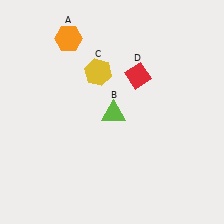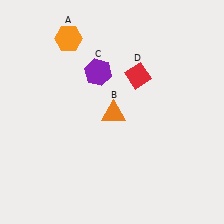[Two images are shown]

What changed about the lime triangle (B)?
In Image 1, B is lime. In Image 2, it changed to orange.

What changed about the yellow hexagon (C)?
In Image 1, C is yellow. In Image 2, it changed to purple.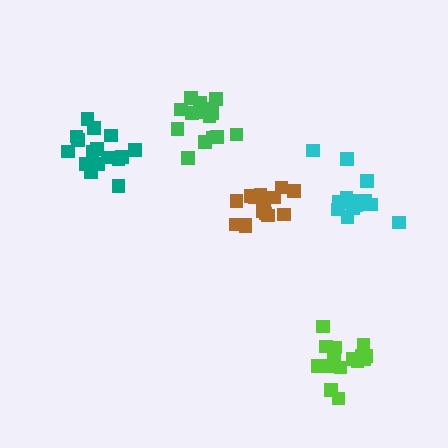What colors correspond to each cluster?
The clusters are colored: cyan, lime, brown, teal, green.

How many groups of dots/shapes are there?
There are 5 groups.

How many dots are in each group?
Group 1: 14 dots, Group 2: 16 dots, Group 3: 15 dots, Group 4: 16 dots, Group 5: 15 dots (76 total).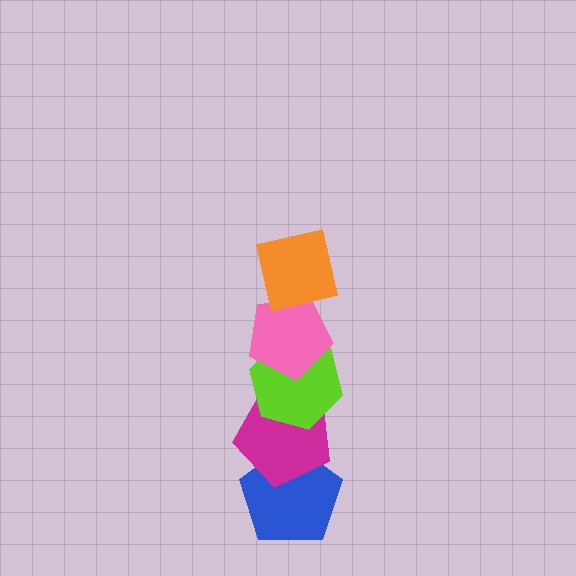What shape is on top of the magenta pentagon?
The lime hexagon is on top of the magenta pentagon.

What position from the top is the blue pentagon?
The blue pentagon is 5th from the top.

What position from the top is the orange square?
The orange square is 1st from the top.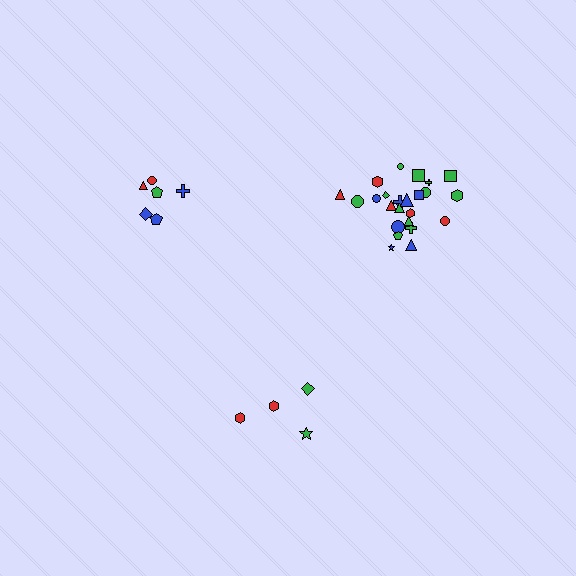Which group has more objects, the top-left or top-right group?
The top-right group.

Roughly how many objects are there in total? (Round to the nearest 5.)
Roughly 35 objects in total.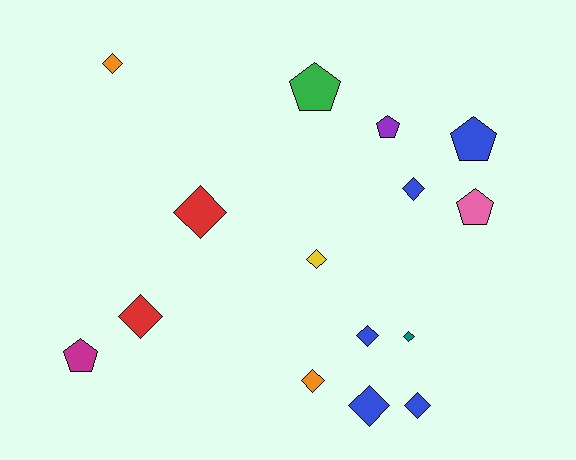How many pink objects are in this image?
There is 1 pink object.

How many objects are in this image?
There are 15 objects.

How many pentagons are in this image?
There are 5 pentagons.